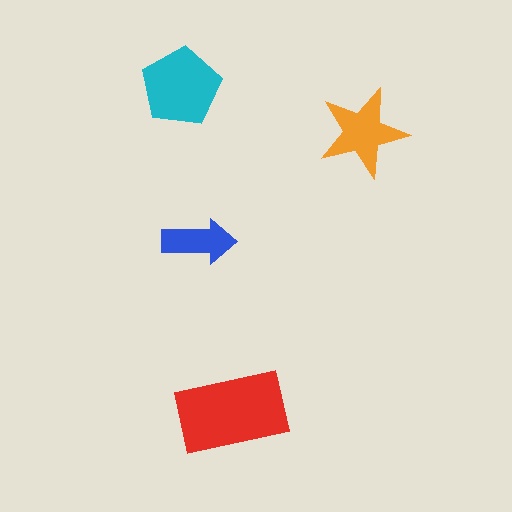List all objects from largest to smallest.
The red rectangle, the cyan pentagon, the orange star, the blue arrow.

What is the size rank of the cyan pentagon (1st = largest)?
2nd.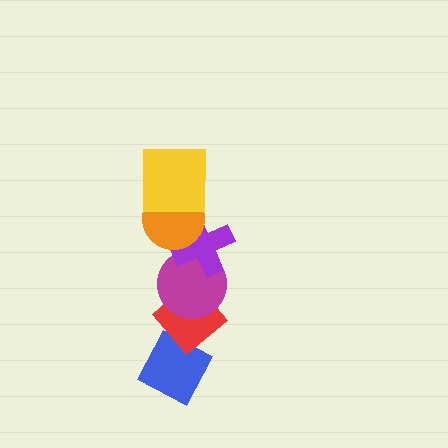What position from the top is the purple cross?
The purple cross is 3rd from the top.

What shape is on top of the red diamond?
The magenta circle is on top of the red diamond.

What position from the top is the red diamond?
The red diamond is 5th from the top.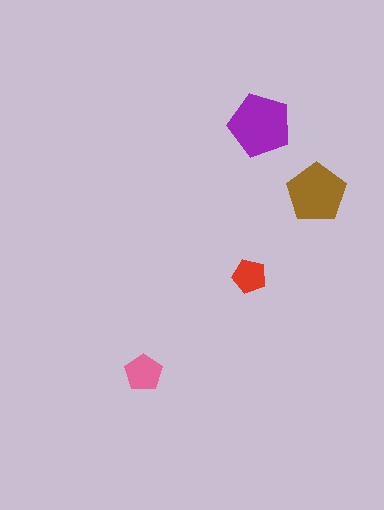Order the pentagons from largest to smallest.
the purple one, the brown one, the pink one, the red one.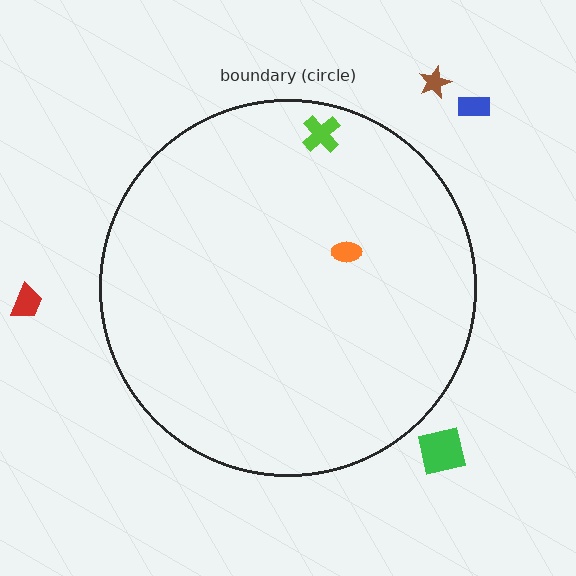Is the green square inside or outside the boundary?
Outside.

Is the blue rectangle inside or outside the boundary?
Outside.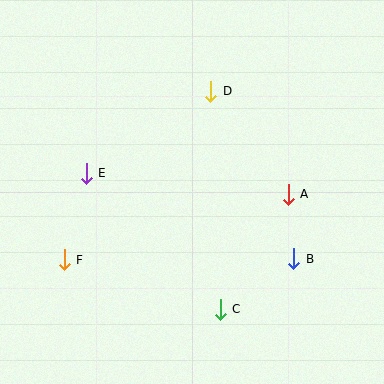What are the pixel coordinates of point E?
Point E is at (86, 173).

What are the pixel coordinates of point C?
Point C is at (220, 309).